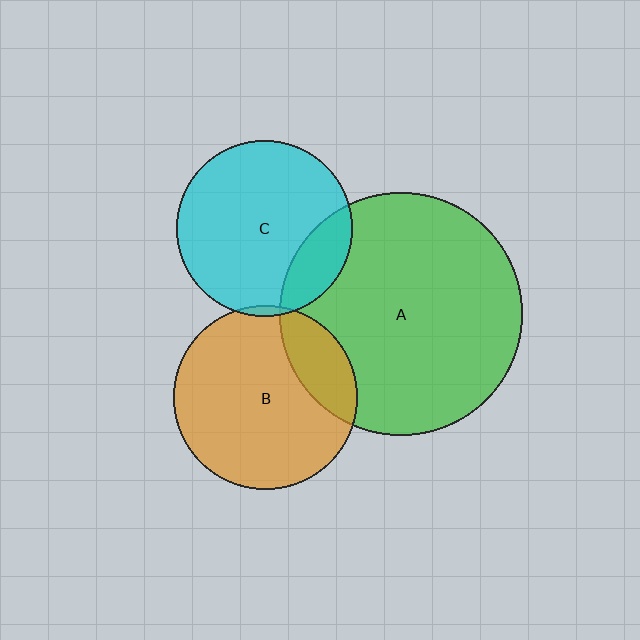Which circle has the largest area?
Circle A (green).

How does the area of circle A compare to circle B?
Approximately 1.7 times.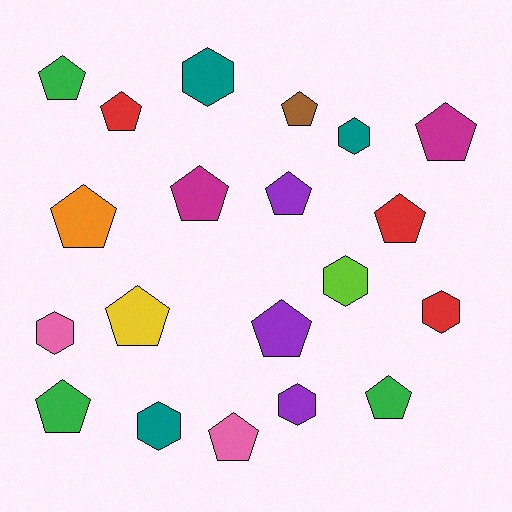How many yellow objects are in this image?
There is 1 yellow object.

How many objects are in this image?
There are 20 objects.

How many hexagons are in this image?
There are 7 hexagons.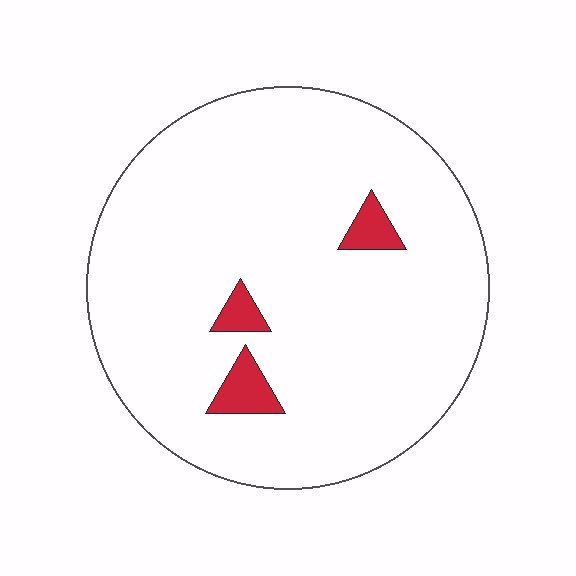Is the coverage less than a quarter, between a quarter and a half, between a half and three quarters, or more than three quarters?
Less than a quarter.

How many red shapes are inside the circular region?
3.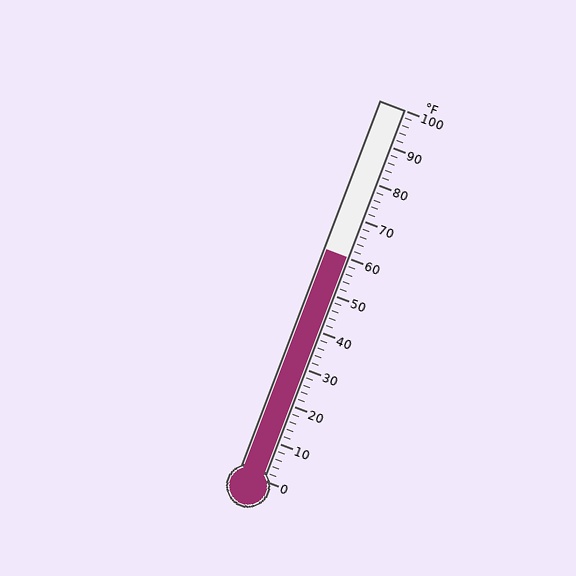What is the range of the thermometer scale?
The thermometer scale ranges from 0°F to 100°F.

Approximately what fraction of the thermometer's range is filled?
The thermometer is filled to approximately 60% of its range.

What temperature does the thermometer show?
The thermometer shows approximately 60°F.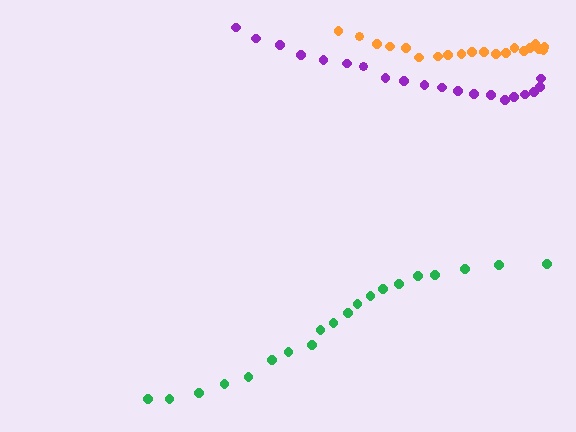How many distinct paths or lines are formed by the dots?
There are 3 distinct paths.